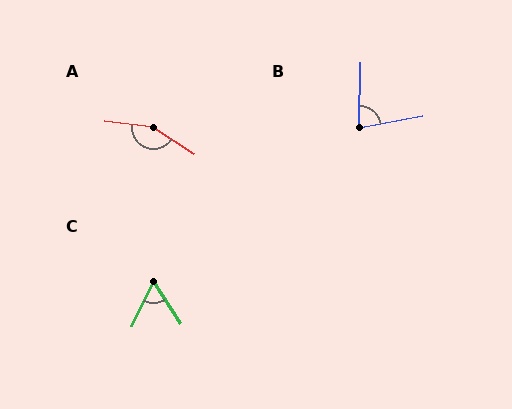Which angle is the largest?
A, at approximately 154 degrees.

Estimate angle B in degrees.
Approximately 78 degrees.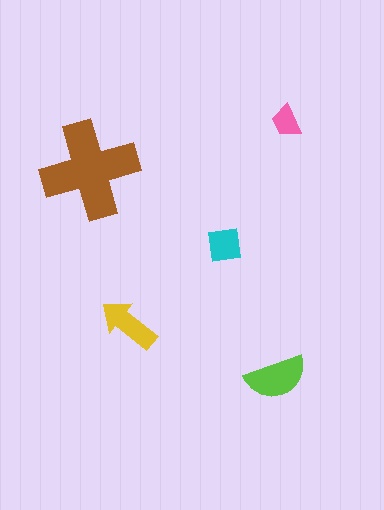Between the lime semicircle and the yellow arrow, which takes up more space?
The lime semicircle.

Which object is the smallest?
The pink trapezoid.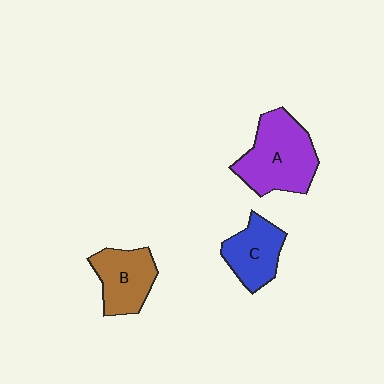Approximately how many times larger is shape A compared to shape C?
Approximately 1.6 times.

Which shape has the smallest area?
Shape C (blue).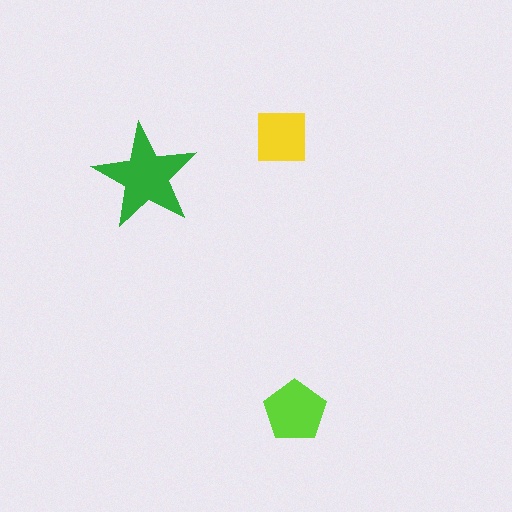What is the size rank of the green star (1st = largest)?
1st.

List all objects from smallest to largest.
The yellow square, the lime pentagon, the green star.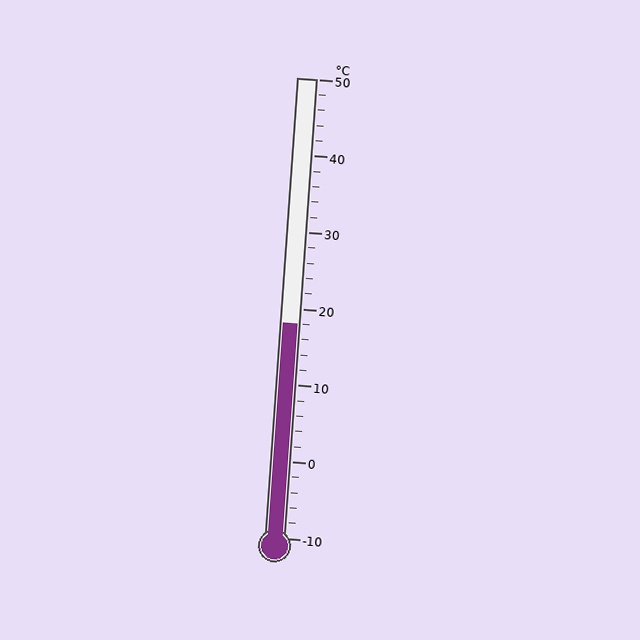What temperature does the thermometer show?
The thermometer shows approximately 18°C.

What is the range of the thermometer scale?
The thermometer scale ranges from -10°C to 50°C.